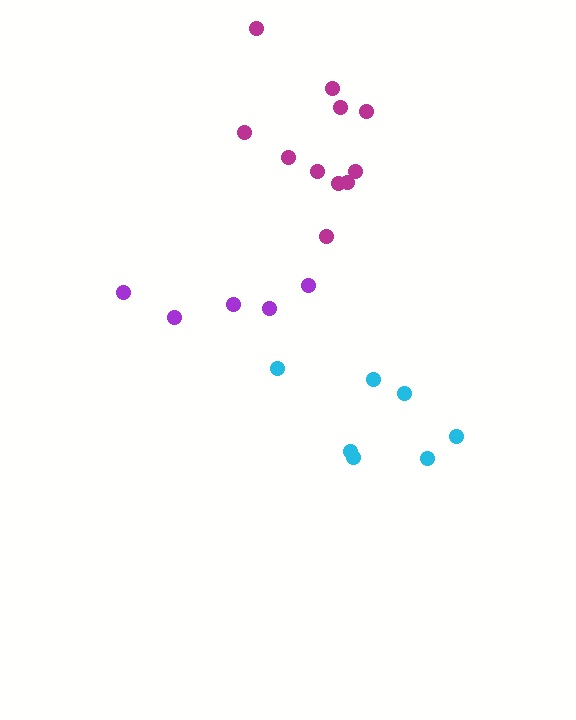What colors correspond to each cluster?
The clusters are colored: magenta, purple, cyan.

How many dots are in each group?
Group 1: 11 dots, Group 2: 5 dots, Group 3: 7 dots (23 total).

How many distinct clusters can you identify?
There are 3 distinct clusters.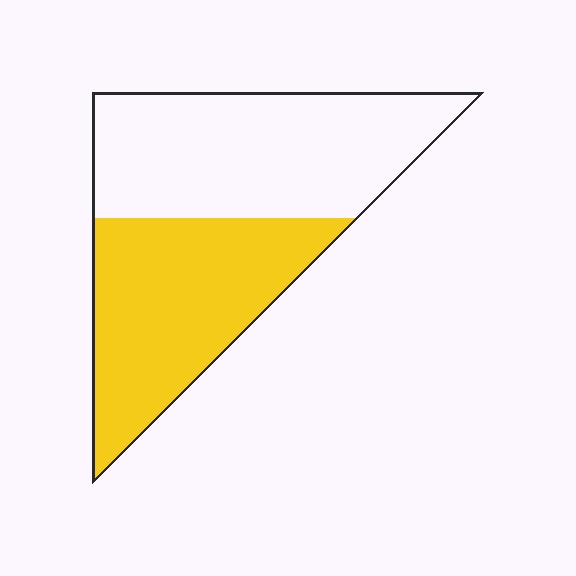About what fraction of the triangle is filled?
About one half (1/2).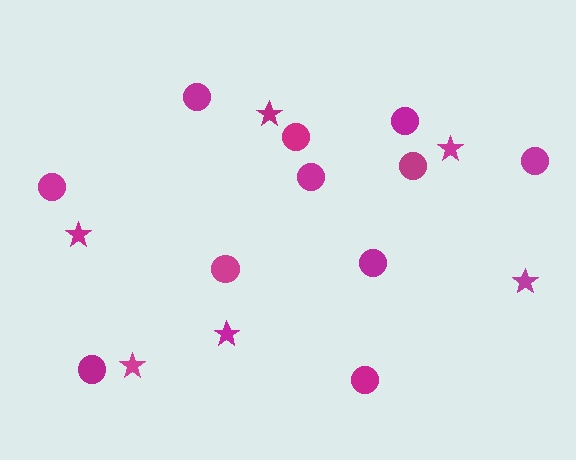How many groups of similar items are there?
There are 2 groups: one group of circles (11) and one group of stars (6).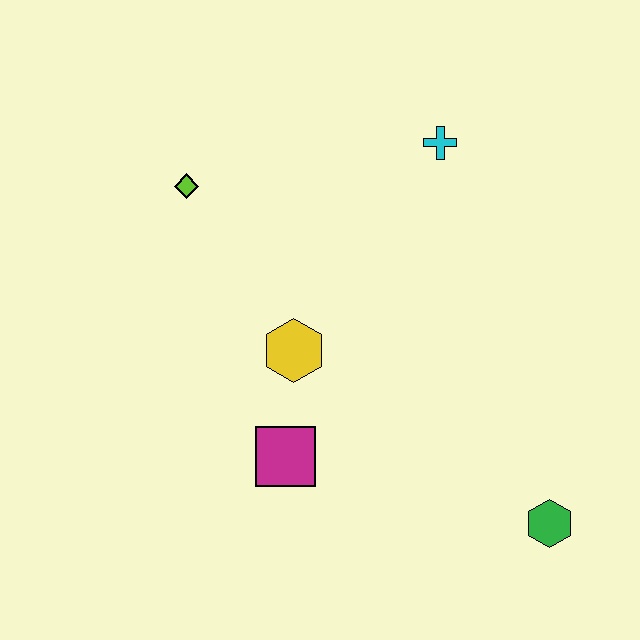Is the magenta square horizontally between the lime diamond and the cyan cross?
Yes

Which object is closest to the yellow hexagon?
The magenta square is closest to the yellow hexagon.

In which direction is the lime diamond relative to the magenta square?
The lime diamond is above the magenta square.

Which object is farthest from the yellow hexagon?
The green hexagon is farthest from the yellow hexagon.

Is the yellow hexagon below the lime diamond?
Yes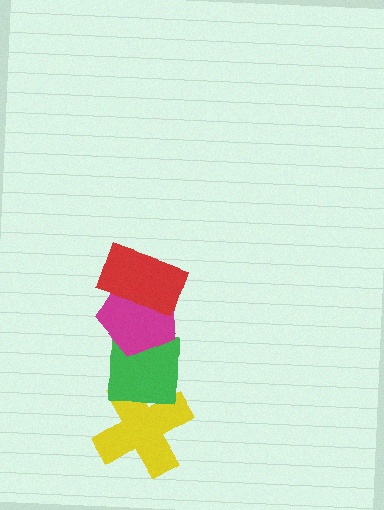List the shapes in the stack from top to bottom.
From top to bottom: the red rectangle, the magenta pentagon, the green square, the yellow cross.